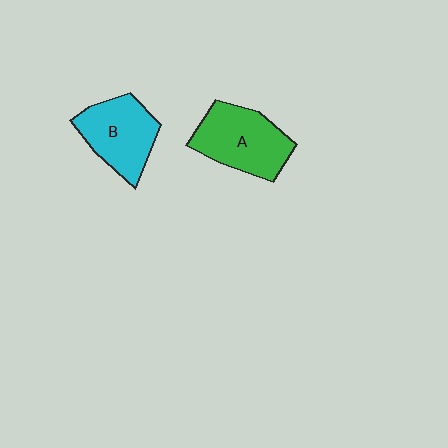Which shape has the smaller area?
Shape B (cyan).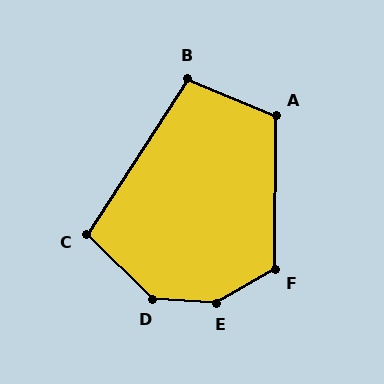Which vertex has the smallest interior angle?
B, at approximately 100 degrees.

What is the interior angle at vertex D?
Approximately 140 degrees (obtuse).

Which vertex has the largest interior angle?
E, at approximately 146 degrees.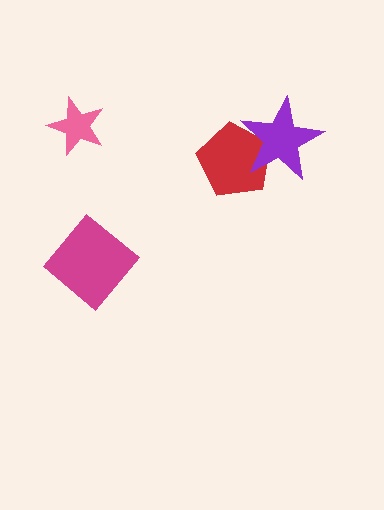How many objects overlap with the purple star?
1 object overlaps with the purple star.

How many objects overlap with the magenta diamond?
0 objects overlap with the magenta diamond.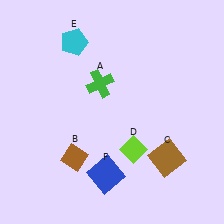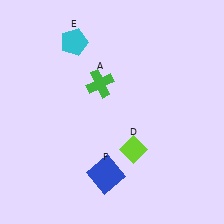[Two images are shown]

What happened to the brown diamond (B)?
The brown diamond (B) was removed in Image 2. It was in the bottom-left area of Image 1.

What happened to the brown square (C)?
The brown square (C) was removed in Image 2. It was in the bottom-right area of Image 1.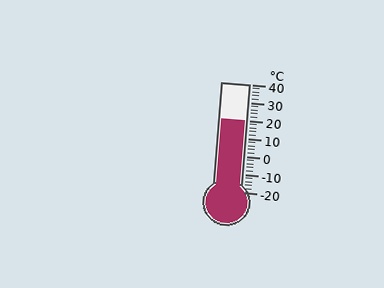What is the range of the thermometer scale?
The thermometer scale ranges from -20°C to 40°C.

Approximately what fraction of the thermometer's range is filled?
The thermometer is filled to approximately 65% of its range.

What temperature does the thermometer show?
The thermometer shows approximately 20°C.